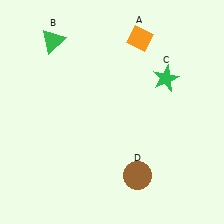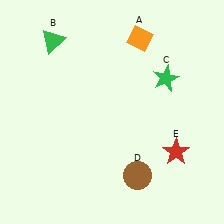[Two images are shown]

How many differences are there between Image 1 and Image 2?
There is 1 difference between the two images.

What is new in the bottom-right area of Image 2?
A red star (E) was added in the bottom-right area of Image 2.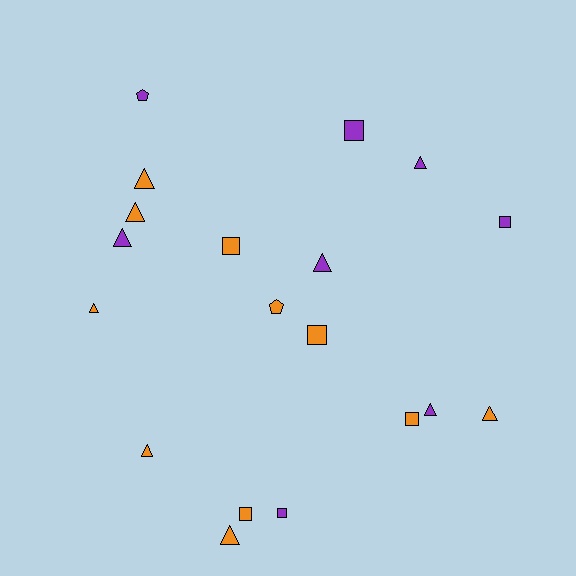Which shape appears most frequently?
Triangle, with 10 objects.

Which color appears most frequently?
Orange, with 11 objects.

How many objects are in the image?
There are 19 objects.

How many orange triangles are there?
There are 6 orange triangles.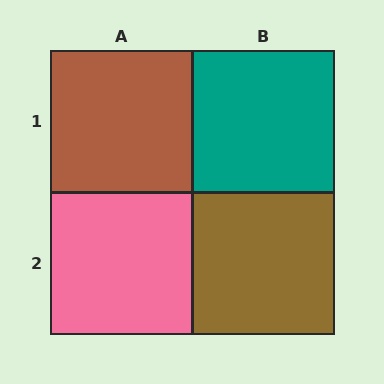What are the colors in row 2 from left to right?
Pink, brown.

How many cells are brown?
2 cells are brown.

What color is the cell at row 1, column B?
Teal.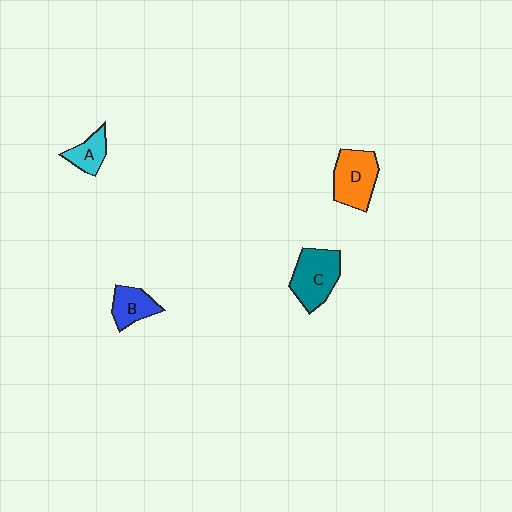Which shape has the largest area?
Shape C (teal).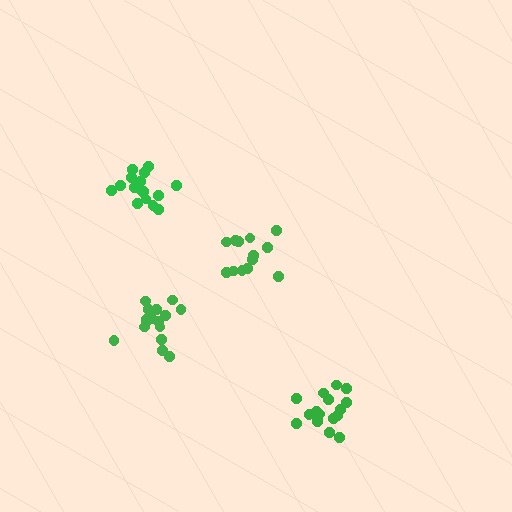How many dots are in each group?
Group 1: 16 dots, Group 2: 13 dots, Group 3: 19 dots, Group 4: 18 dots (66 total).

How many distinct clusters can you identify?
There are 4 distinct clusters.